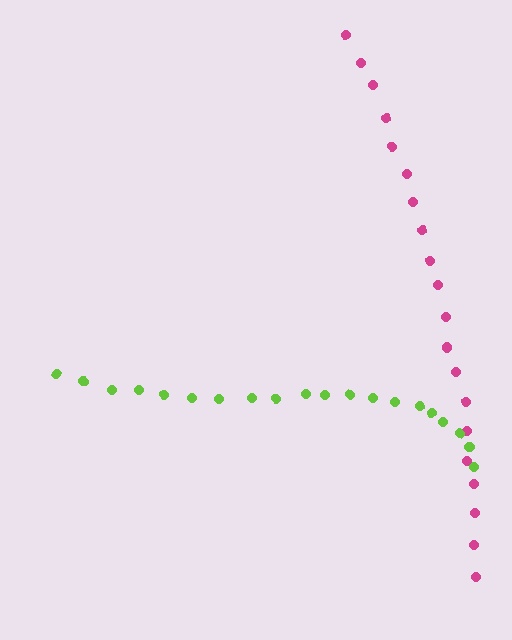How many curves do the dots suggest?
There are 2 distinct paths.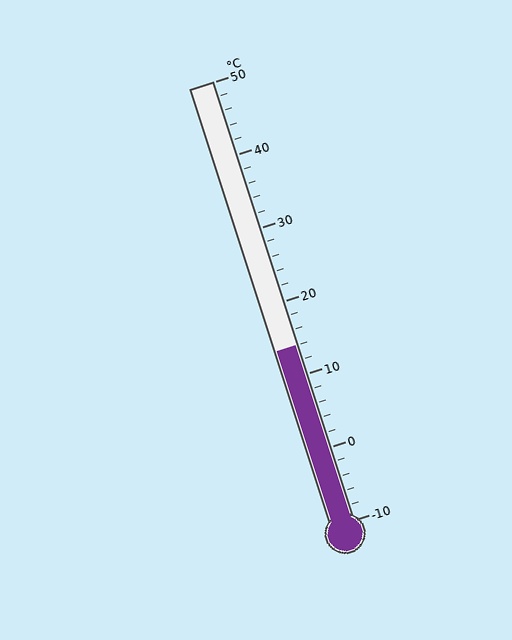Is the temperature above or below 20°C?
The temperature is below 20°C.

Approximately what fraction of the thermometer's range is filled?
The thermometer is filled to approximately 40% of its range.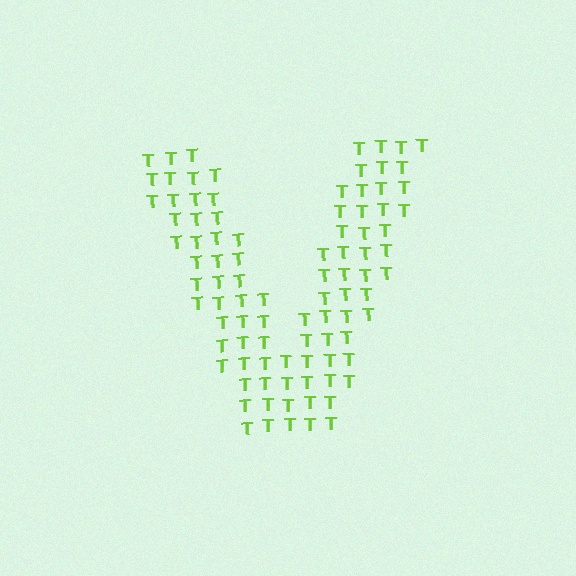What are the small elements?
The small elements are letter T's.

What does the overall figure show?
The overall figure shows the letter V.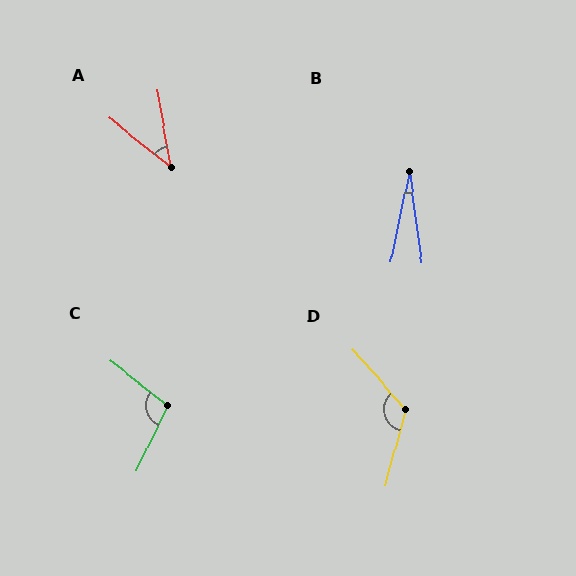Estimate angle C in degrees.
Approximately 103 degrees.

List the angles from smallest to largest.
B (19°), A (42°), C (103°), D (124°).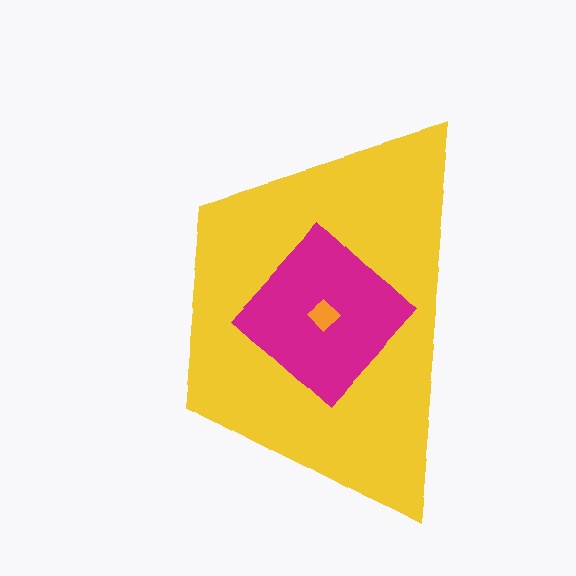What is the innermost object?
The orange diamond.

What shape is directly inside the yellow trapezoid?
The magenta diamond.